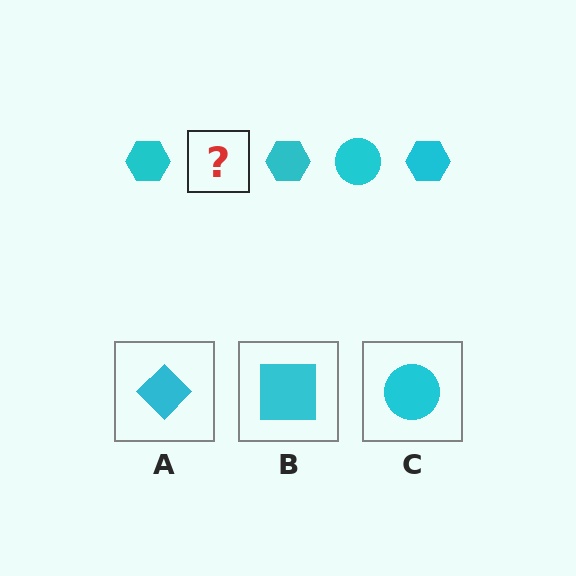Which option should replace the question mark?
Option C.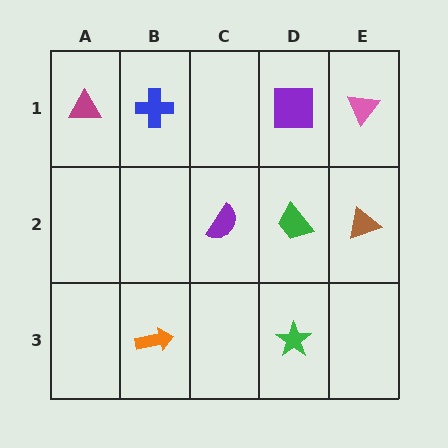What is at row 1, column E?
A pink triangle.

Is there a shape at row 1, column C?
No, that cell is empty.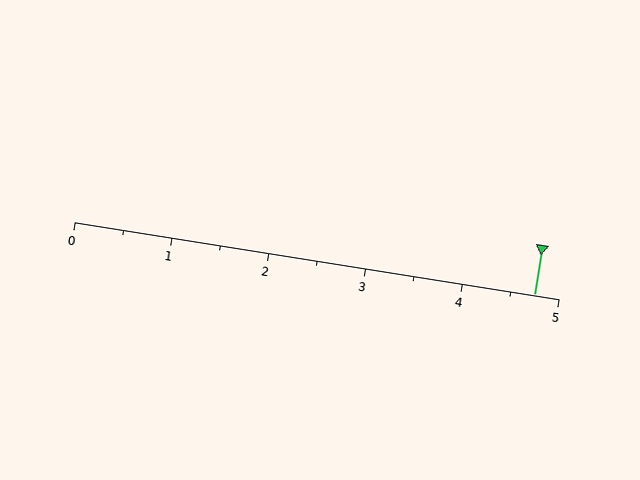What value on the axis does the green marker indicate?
The marker indicates approximately 4.8.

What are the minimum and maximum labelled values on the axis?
The axis runs from 0 to 5.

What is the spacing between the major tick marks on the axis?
The major ticks are spaced 1 apart.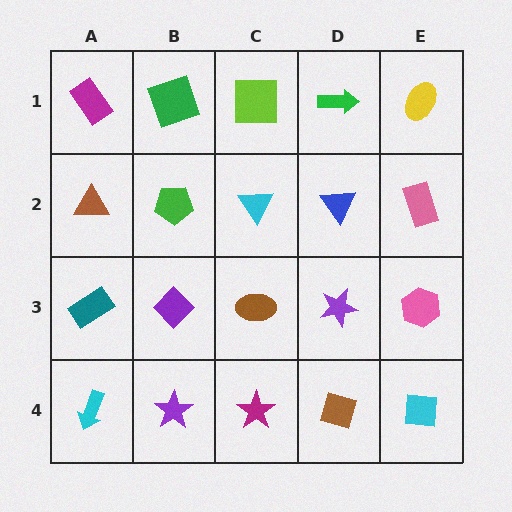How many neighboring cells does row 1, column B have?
3.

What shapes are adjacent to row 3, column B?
A green pentagon (row 2, column B), a purple star (row 4, column B), a teal rectangle (row 3, column A), a brown ellipse (row 3, column C).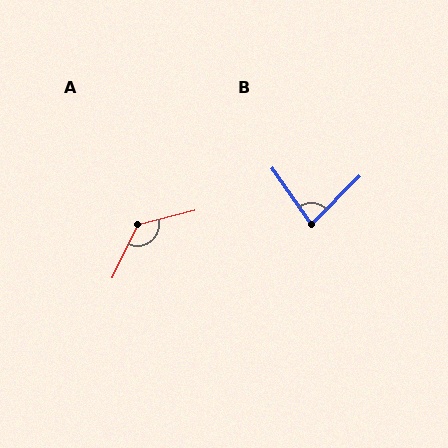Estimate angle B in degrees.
Approximately 81 degrees.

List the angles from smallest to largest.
B (81°), A (130°).